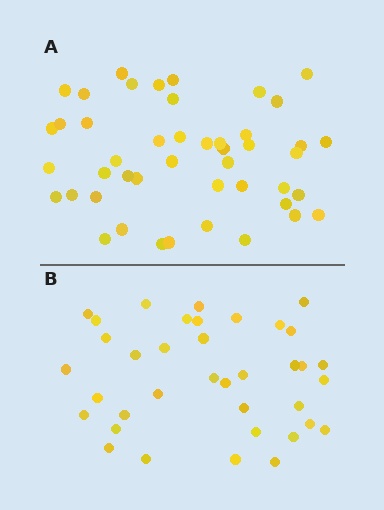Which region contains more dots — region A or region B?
Region A (the top region) has more dots.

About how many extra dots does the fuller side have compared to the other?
Region A has roughly 8 or so more dots than region B.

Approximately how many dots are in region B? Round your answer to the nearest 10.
About 40 dots. (The exact count is 37, which rounds to 40.)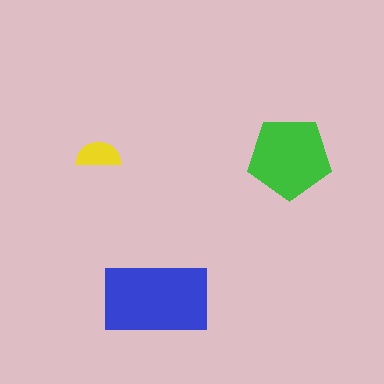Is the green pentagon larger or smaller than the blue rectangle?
Smaller.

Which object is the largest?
The blue rectangle.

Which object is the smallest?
The yellow semicircle.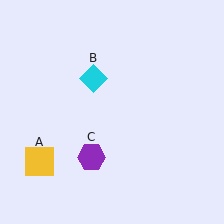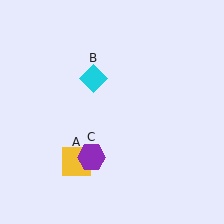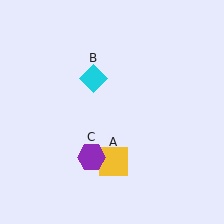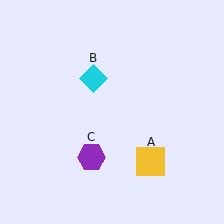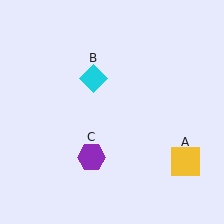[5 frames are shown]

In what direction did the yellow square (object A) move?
The yellow square (object A) moved right.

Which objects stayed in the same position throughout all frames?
Cyan diamond (object B) and purple hexagon (object C) remained stationary.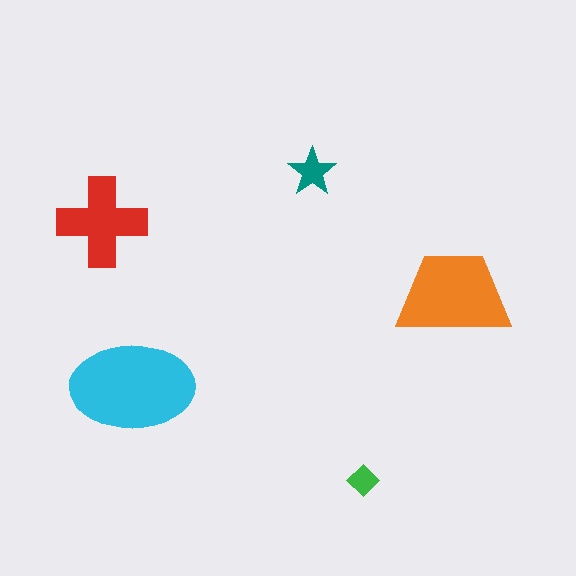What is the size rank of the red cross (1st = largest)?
3rd.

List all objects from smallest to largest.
The green diamond, the teal star, the red cross, the orange trapezoid, the cyan ellipse.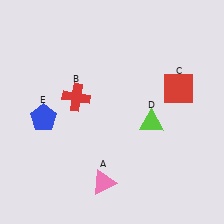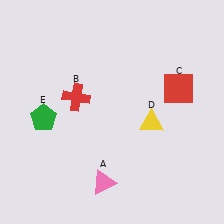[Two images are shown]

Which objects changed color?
D changed from lime to yellow. E changed from blue to green.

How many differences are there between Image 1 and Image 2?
There are 2 differences between the two images.